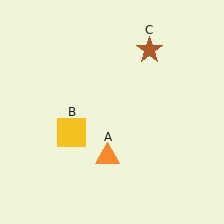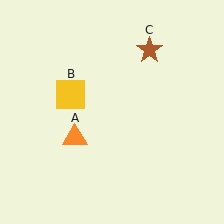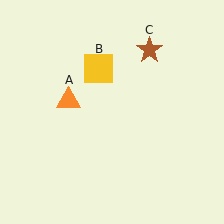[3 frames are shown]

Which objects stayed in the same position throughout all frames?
Brown star (object C) remained stationary.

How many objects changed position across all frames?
2 objects changed position: orange triangle (object A), yellow square (object B).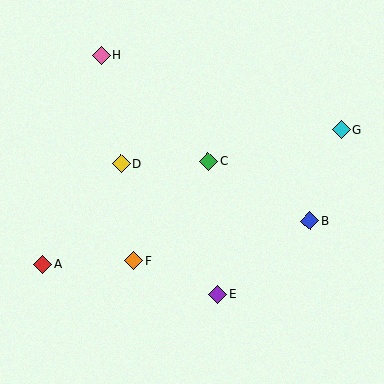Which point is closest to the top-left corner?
Point H is closest to the top-left corner.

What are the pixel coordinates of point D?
Point D is at (121, 164).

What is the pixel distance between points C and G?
The distance between C and G is 137 pixels.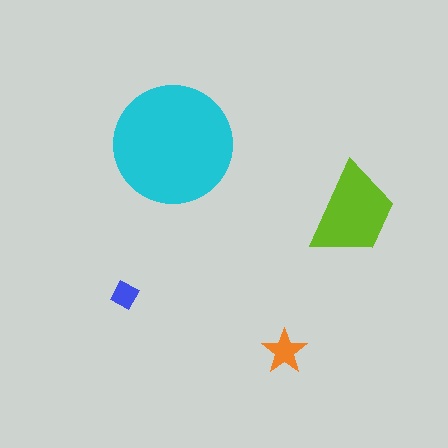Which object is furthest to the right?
The lime trapezoid is rightmost.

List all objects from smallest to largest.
The blue diamond, the orange star, the lime trapezoid, the cyan circle.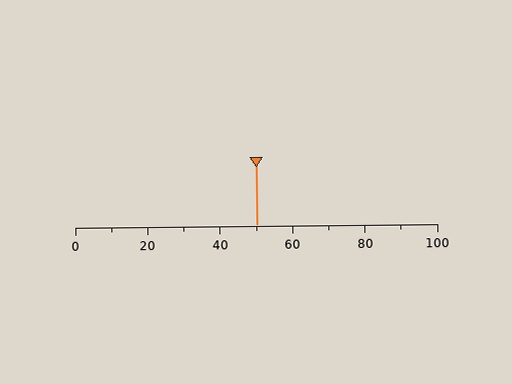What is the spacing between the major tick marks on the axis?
The major ticks are spaced 20 apart.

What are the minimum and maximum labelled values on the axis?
The axis runs from 0 to 100.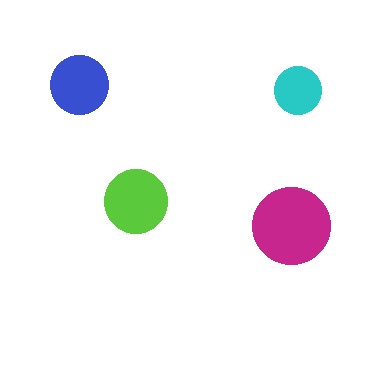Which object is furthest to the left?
The blue circle is leftmost.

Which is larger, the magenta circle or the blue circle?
The magenta one.